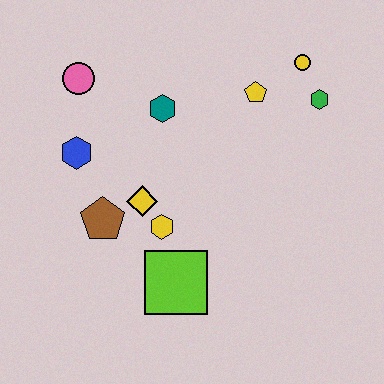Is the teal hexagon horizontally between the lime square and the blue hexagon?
Yes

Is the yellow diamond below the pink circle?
Yes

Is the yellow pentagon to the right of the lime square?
Yes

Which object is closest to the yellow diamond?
The yellow hexagon is closest to the yellow diamond.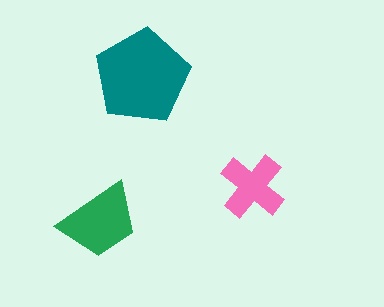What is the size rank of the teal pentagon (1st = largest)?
1st.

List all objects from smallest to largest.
The pink cross, the green trapezoid, the teal pentagon.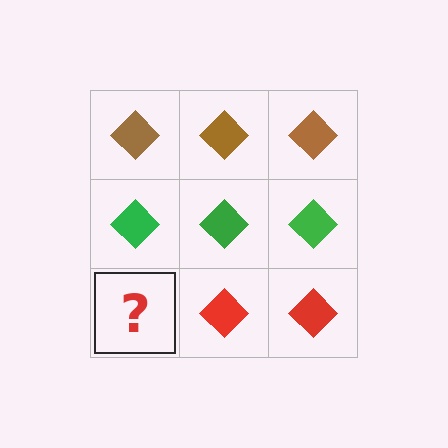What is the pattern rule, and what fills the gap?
The rule is that each row has a consistent color. The gap should be filled with a red diamond.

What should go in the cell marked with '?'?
The missing cell should contain a red diamond.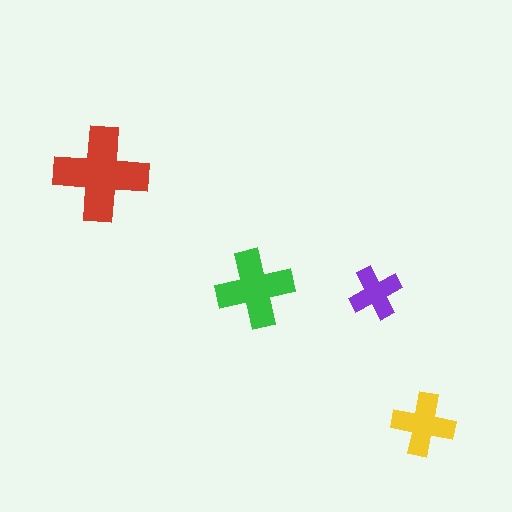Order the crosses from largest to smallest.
the red one, the green one, the yellow one, the purple one.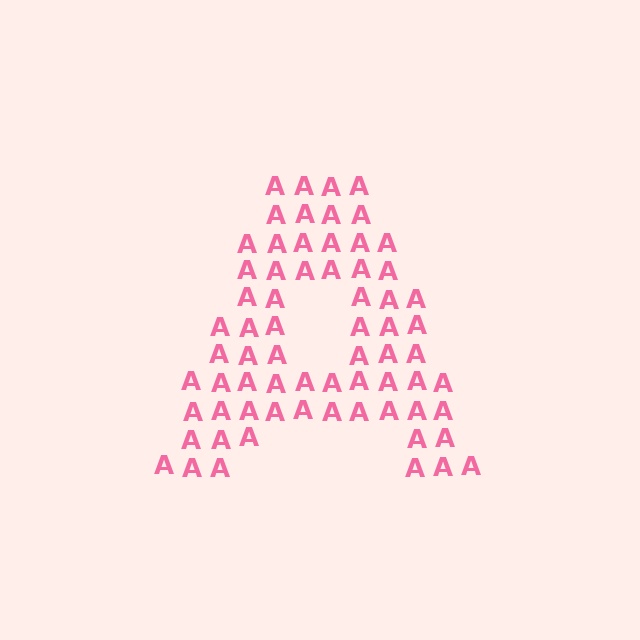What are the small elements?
The small elements are letter A's.